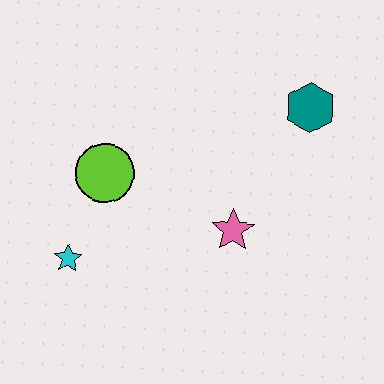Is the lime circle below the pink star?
No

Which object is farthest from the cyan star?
The teal hexagon is farthest from the cyan star.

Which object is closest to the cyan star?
The lime circle is closest to the cyan star.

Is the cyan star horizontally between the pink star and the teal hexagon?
No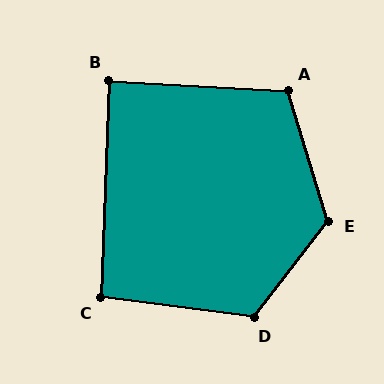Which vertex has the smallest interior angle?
B, at approximately 89 degrees.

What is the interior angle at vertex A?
Approximately 110 degrees (obtuse).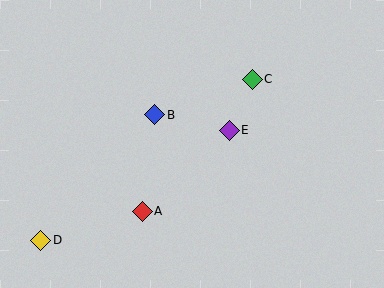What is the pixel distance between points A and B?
The distance between A and B is 97 pixels.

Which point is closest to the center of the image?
Point E at (229, 130) is closest to the center.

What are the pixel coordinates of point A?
Point A is at (142, 211).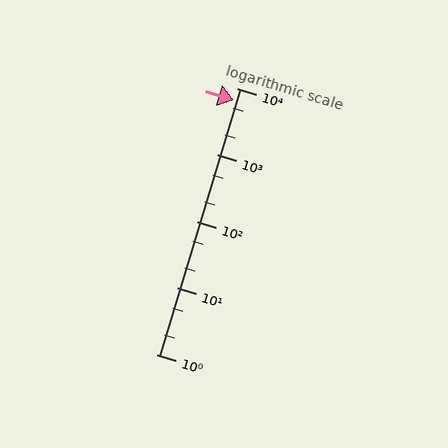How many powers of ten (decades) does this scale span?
The scale spans 4 decades, from 1 to 10000.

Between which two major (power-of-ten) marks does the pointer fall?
The pointer is between 1000 and 10000.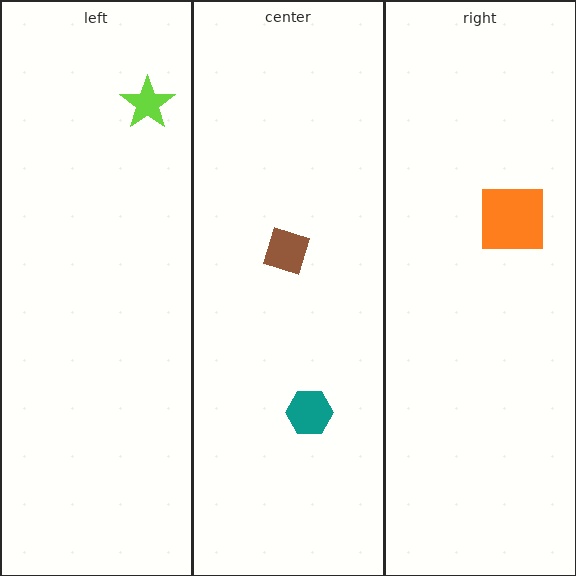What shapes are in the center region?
The brown diamond, the teal hexagon.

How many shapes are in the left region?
1.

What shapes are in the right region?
The orange square.